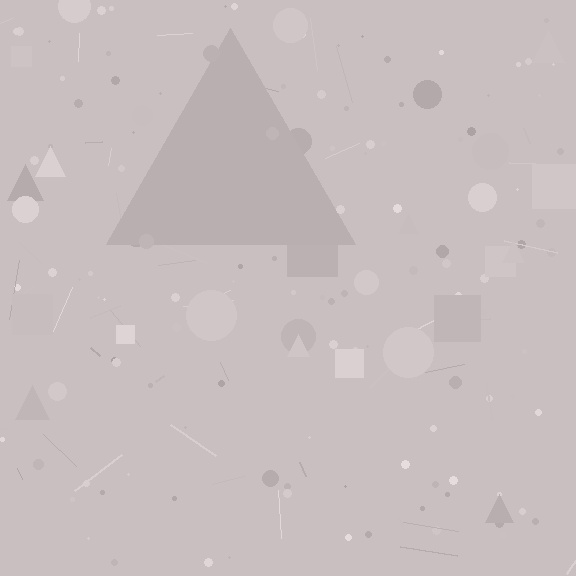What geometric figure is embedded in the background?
A triangle is embedded in the background.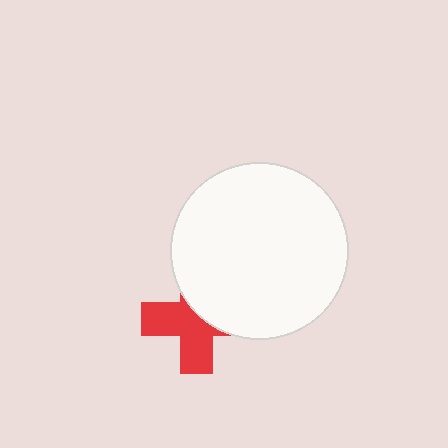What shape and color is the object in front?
The object in front is a white circle.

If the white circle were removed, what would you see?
You would see the complete red cross.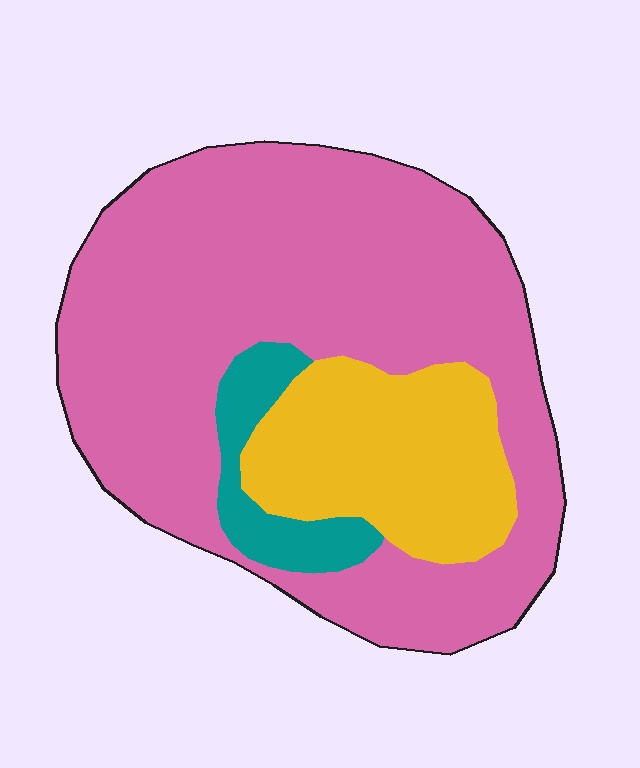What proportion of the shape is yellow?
Yellow covers 21% of the shape.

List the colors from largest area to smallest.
From largest to smallest: pink, yellow, teal.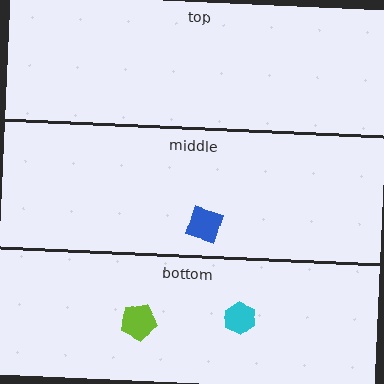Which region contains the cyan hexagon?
The bottom region.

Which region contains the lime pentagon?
The bottom region.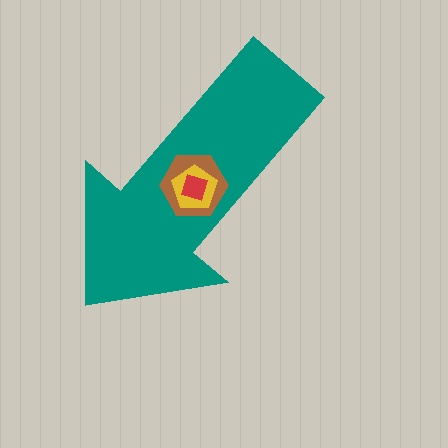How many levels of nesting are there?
4.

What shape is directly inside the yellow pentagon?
The red diamond.